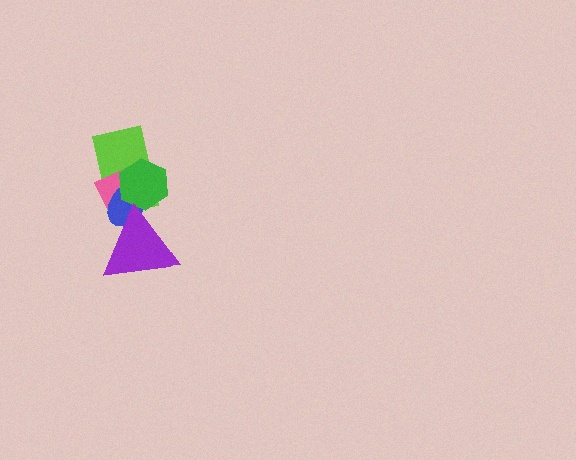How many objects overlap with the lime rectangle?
3 objects overlap with the lime rectangle.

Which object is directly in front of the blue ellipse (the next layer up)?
The green hexagon is directly in front of the blue ellipse.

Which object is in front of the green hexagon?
The purple triangle is in front of the green hexagon.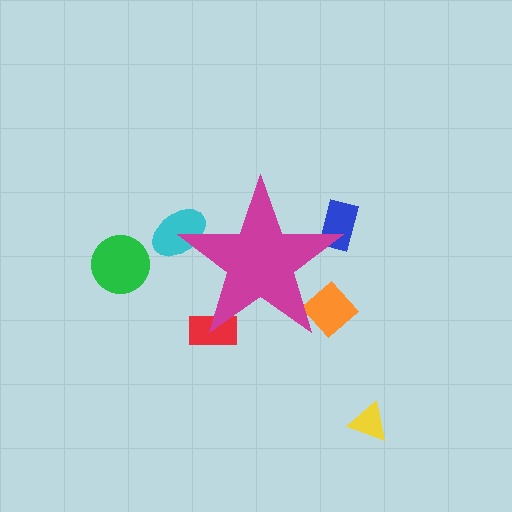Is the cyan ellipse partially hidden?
Yes, the cyan ellipse is partially hidden behind the magenta star.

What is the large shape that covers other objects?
A magenta star.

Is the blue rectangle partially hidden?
Yes, the blue rectangle is partially hidden behind the magenta star.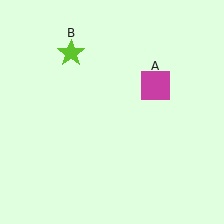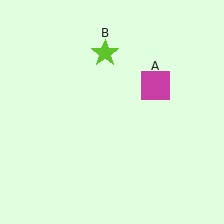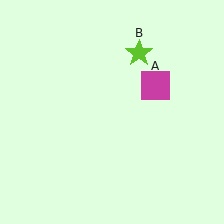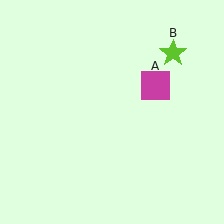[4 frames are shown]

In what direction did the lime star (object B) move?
The lime star (object B) moved right.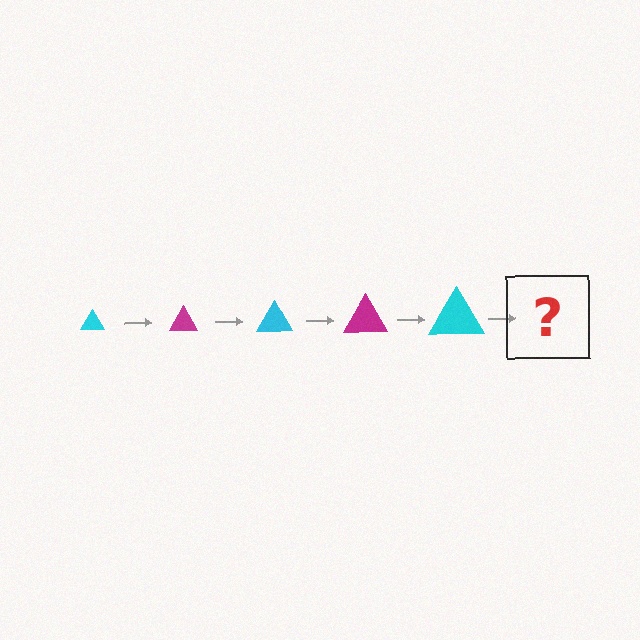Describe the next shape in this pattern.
It should be a magenta triangle, larger than the previous one.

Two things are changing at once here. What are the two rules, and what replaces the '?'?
The two rules are that the triangle grows larger each step and the color cycles through cyan and magenta. The '?' should be a magenta triangle, larger than the previous one.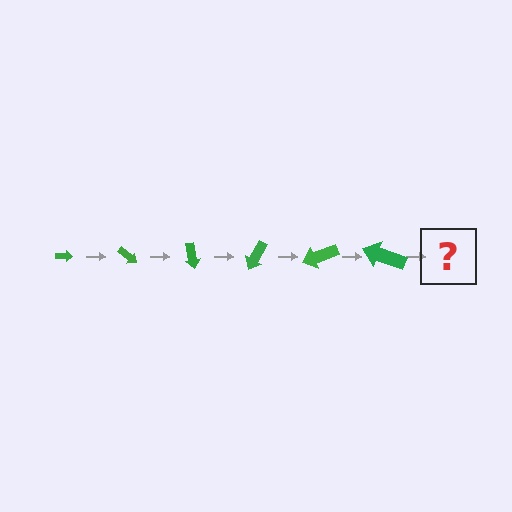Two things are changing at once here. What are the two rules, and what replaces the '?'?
The two rules are that the arrow grows larger each step and it rotates 40 degrees each step. The '?' should be an arrow, larger than the previous one and rotated 240 degrees from the start.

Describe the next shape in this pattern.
It should be an arrow, larger than the previous one and rotated 240 degrees from the start.